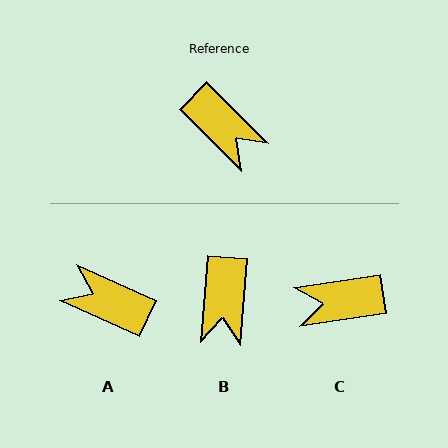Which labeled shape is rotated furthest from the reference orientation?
A, about 160 degrees away.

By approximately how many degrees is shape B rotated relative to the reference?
Approximately 50 degrees clockwise.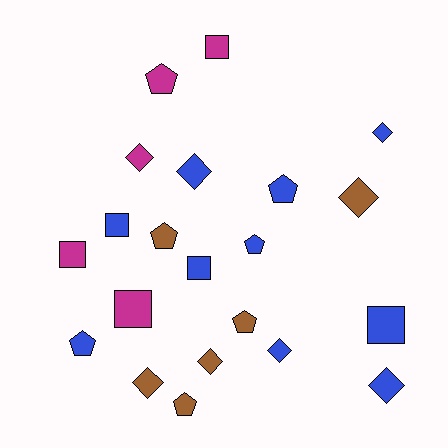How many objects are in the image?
There are 21 objects.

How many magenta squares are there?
There are 3 magenta squares.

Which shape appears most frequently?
Diamond, with 8 objects.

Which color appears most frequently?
Blue, with 10 objects.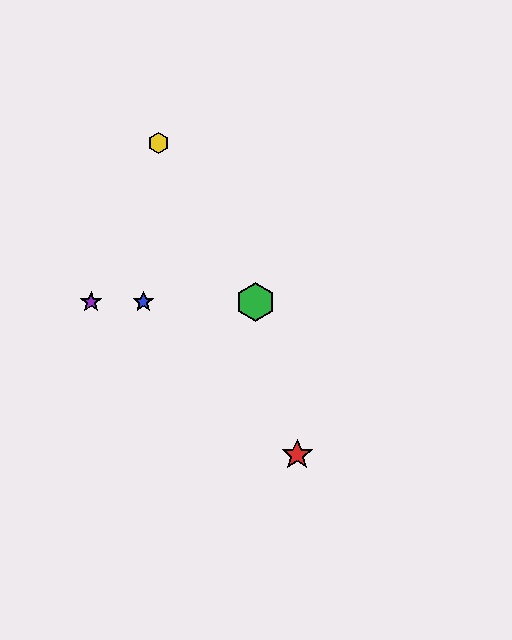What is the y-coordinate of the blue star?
The blue star is at y≈302.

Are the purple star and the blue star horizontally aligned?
Yes, both are at y≈302.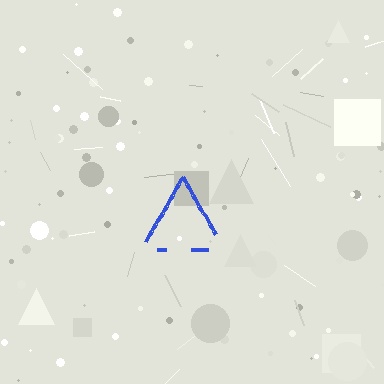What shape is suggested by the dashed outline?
The dashed outline suggests a triangle.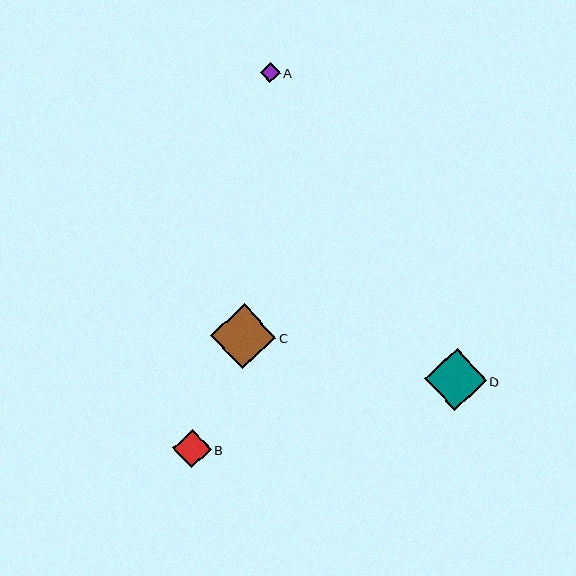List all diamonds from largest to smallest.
From largest to smallest: C, D, B, A.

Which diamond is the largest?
Diamond C is the largest with a size of approximately 65 pixels.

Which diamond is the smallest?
Diamond A is the smallest with a size of approximately 20 pixels.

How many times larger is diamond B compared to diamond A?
Diamond B is approximately 1.9 times the size of diamond A.